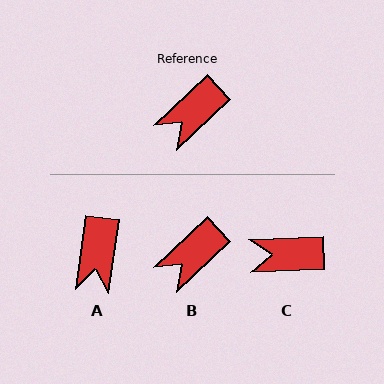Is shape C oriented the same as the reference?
No, it is off by about 41 degrees.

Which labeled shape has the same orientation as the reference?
B.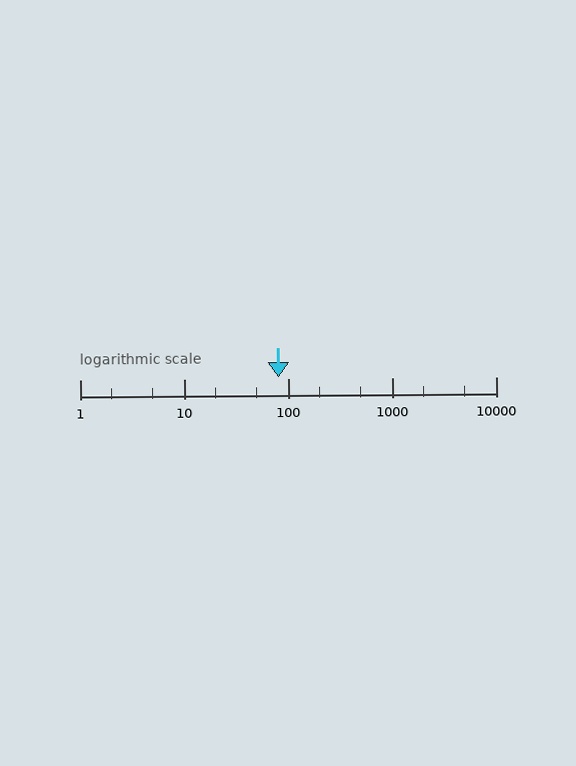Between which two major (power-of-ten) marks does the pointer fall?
The pointer is between 10 and 100.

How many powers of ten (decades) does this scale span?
The scale spans 4 decades, from 1 to 10000.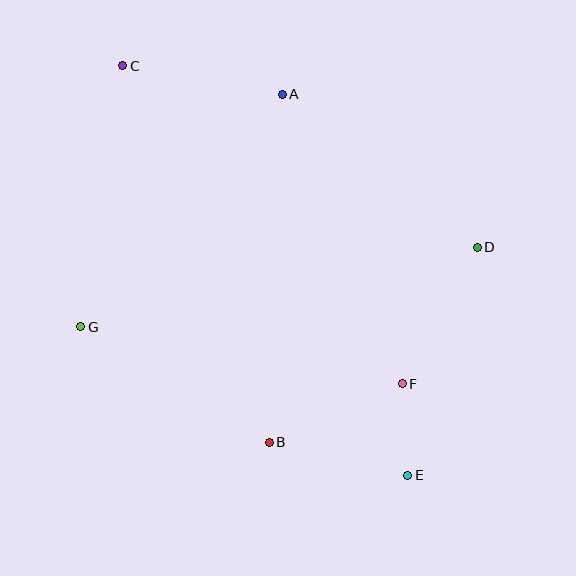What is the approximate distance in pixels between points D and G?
The distance between D and G is approximately 404 pixels.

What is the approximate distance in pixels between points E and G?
The distance between E and G is approximately 359 pixels.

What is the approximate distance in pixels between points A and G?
The distance between A and G is approximately 308 pixels.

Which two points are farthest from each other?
Points C and E are farthest from each other.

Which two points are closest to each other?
Points E and F are closest to each other.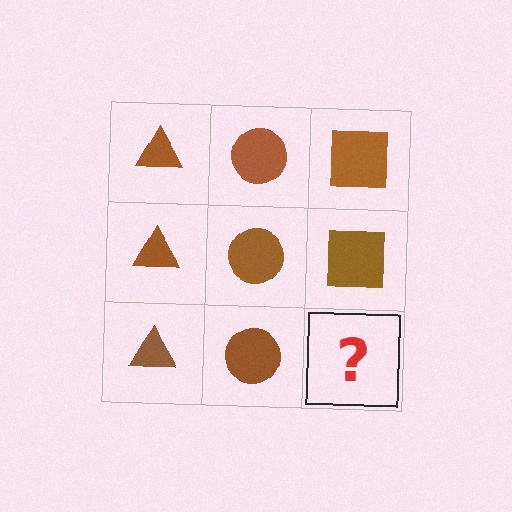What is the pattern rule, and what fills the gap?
The rule is that each column has a consistent shape. The gap should be filled with a brown square.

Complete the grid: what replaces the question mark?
The question mark should be replaced with a brown square.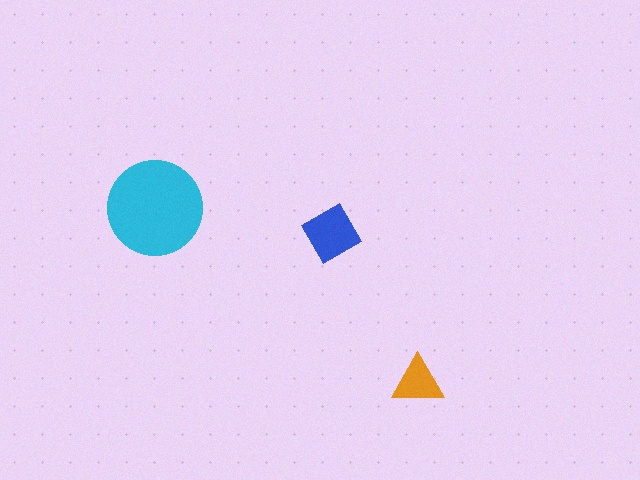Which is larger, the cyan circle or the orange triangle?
The cyan circle.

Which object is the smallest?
The orange triangle.